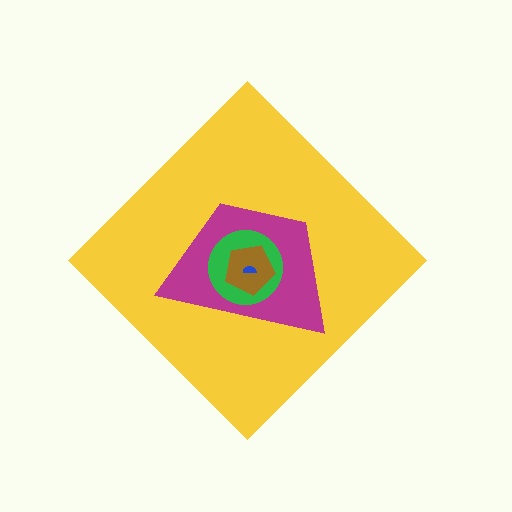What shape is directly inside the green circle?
The brown pentagon.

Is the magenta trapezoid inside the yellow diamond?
Yes.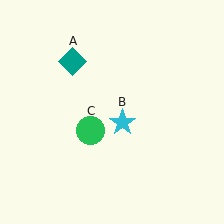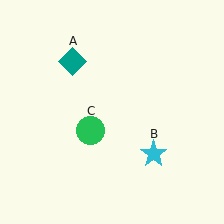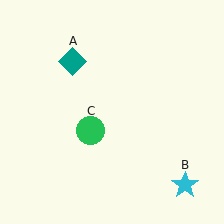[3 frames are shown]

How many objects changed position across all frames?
1 object changed position: cyan star (object B).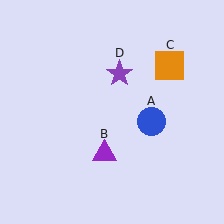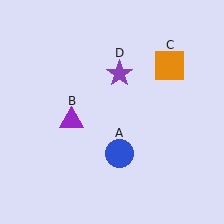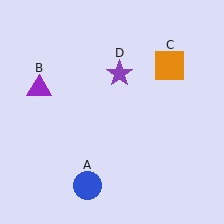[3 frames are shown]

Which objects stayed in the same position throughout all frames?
Orange square (object C) and purple star (object D) remained stationary.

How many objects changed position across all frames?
2 objects changed position: blue circle (object A), purple triangle (object B).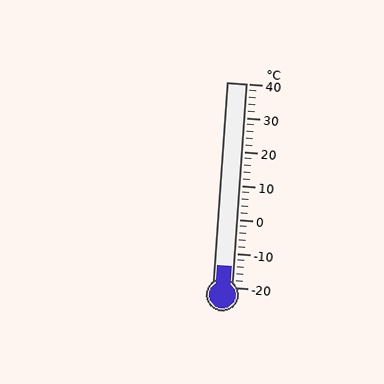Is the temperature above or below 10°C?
The temperature is below 10°C.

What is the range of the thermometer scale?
The thermometer scale ranges from -20°C to 40°C.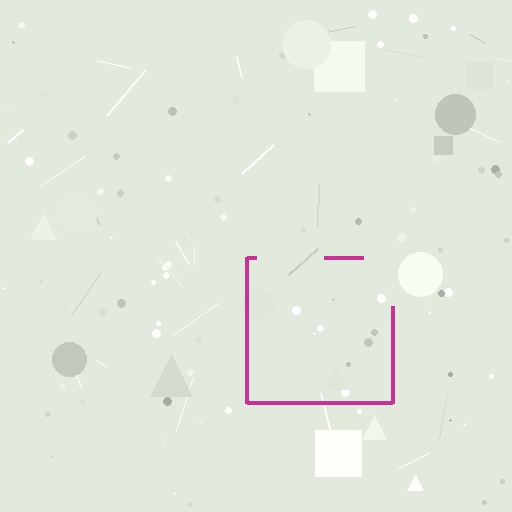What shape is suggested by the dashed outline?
The dashed outline suggests a square.